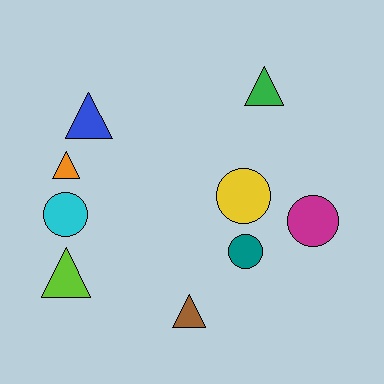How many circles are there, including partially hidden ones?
There are 4 circles.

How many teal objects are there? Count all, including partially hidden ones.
There is 1 teal object.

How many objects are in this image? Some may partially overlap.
There are 9 objects.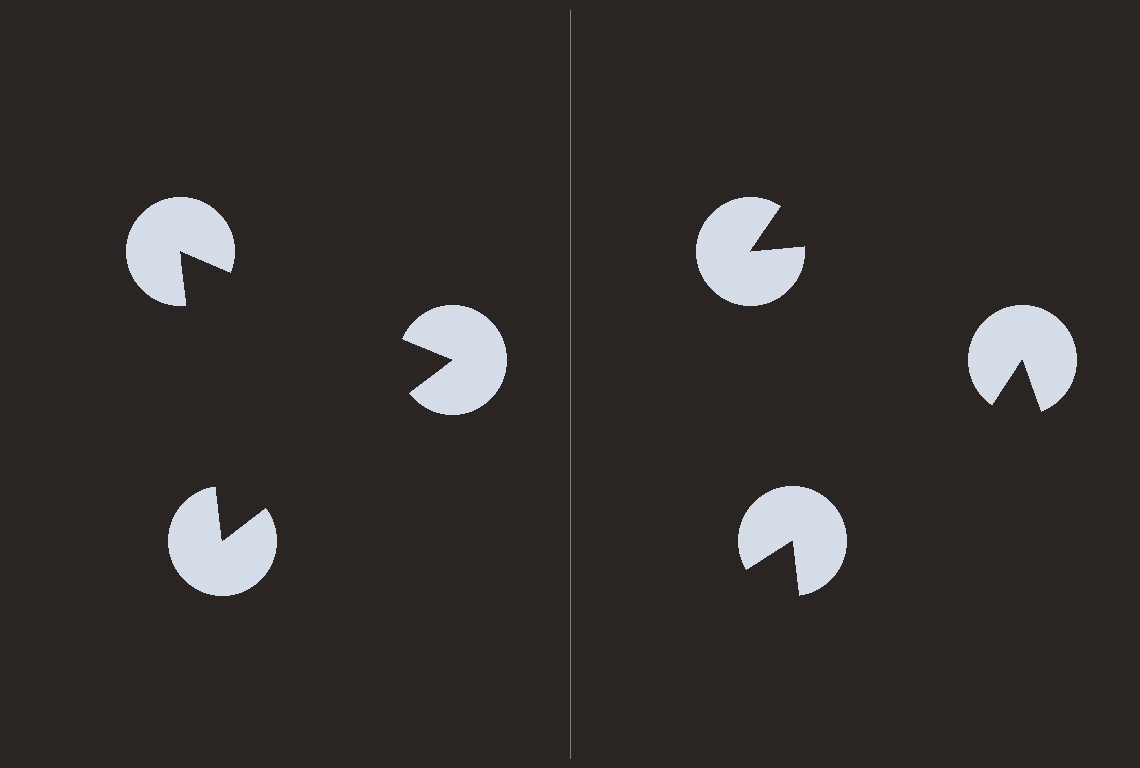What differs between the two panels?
The pac-man discs are positioned identically on both sides; only the wedge orientations differ. On the left they align to a triangle; on the right they are misaligned.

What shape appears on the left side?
An illusory triangle.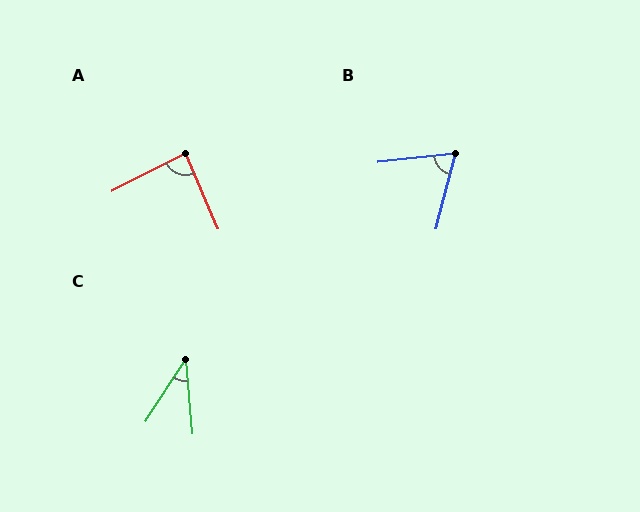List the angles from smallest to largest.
C (38°), B (69°), A (86°).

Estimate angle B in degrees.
Approximately 69 degrees.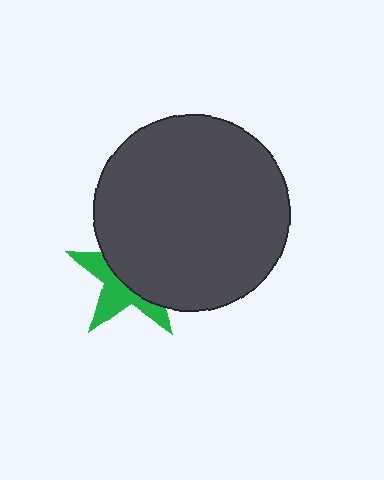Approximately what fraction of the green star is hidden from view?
Roughly 58% of the green star is hidden behind the dark gray circle.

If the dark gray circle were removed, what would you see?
You would see the complete green star.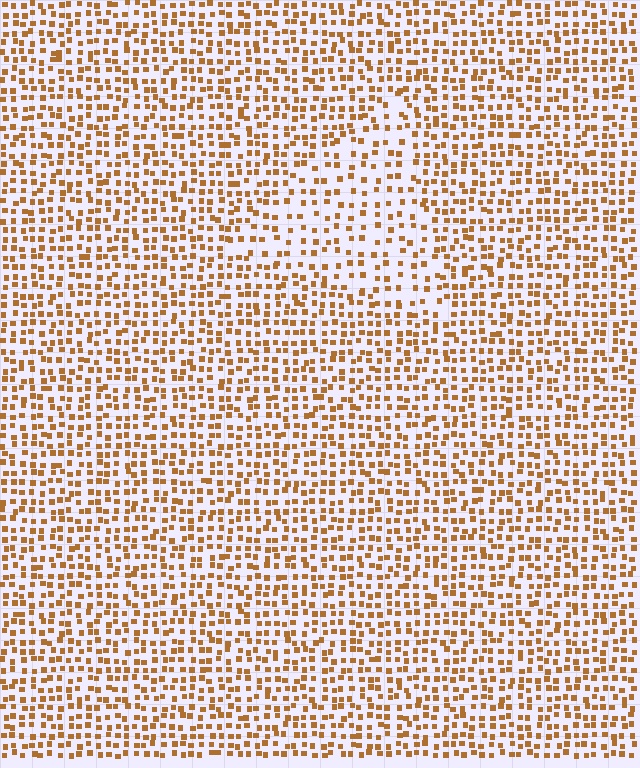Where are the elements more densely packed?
The elements are more densely packed outside the triangle boundary.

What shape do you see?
I see a triangle.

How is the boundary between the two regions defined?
The boundary is defined by a change in element density (approximately 1.7x ratio). All elements are the same color, size, and shape.